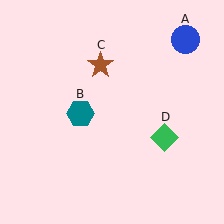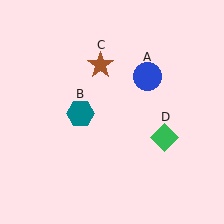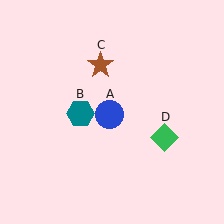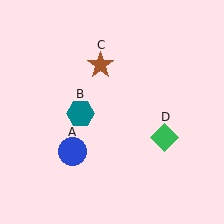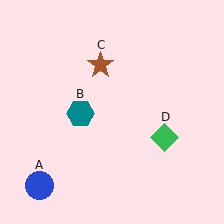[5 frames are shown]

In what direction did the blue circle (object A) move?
The blue circle (object A) moved down and to the left.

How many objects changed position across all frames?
1 object changed position: blue circle (object A).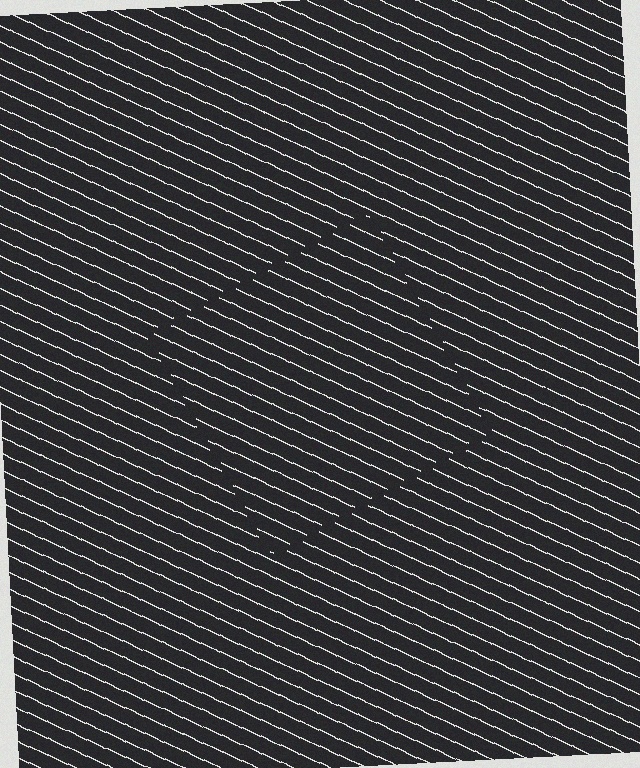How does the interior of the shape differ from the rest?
The interior of the shape contains the same grating, shifted by half a period — the contour is defined by the phase discontinuity where line-ends from the inner and outer gratings abut.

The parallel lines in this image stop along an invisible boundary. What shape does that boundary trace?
An illusory square. The interior of the shape contains the same grating, shifted by half a period — the contour is defined by the phase discontinuity where line-ends from the inner and outer gratings abut.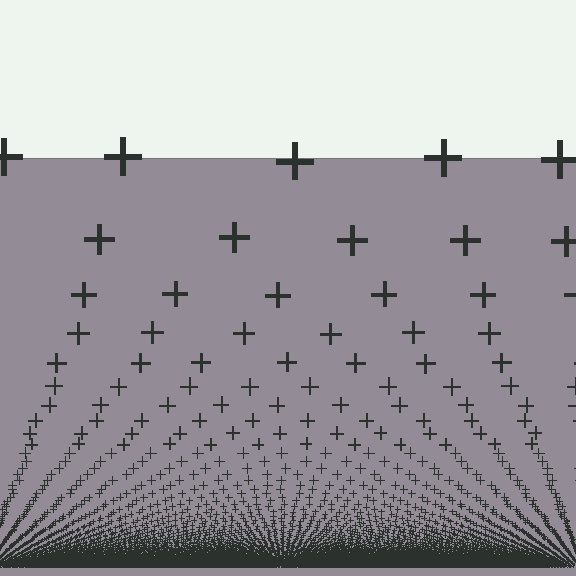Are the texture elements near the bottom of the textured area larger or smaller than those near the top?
Smaller. The gradient is inverted — elements near the bottom are smaller and denser.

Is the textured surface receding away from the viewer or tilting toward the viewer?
The surface appears to tilt toward the viewer. Texture elements get larger and sparser toward the top.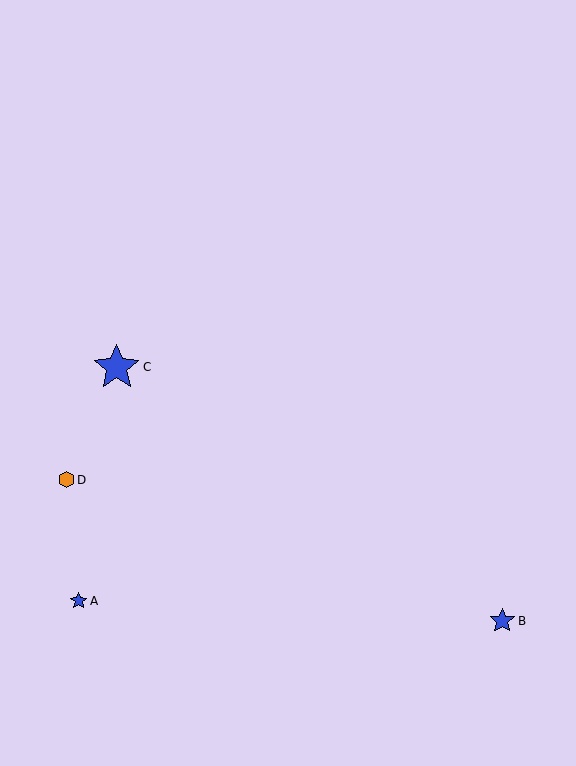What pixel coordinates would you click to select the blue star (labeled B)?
Click at (502, 621) to select the blue star B.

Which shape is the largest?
The blue star (labeled C) is the largest.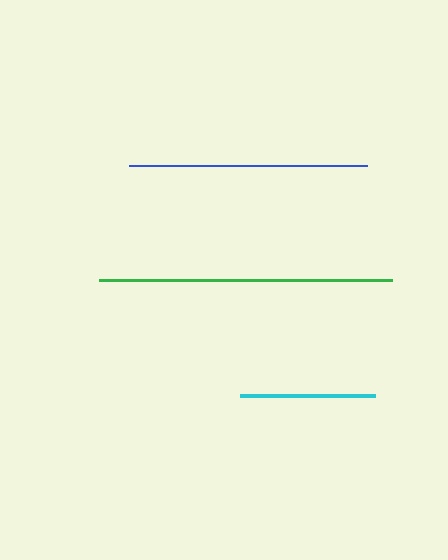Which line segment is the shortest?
The cyan line is the shortest at approximately 136 pixels.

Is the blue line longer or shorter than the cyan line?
The blue line is longer than the cyan line.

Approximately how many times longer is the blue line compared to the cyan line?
The blue line is approximately 1.8 times the length of the cyan line.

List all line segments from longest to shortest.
From longest to shortest: green, blue, cyan.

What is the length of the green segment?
The green segment is approximately 293 pixels long.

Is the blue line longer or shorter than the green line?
The green line is longer than the blue line.